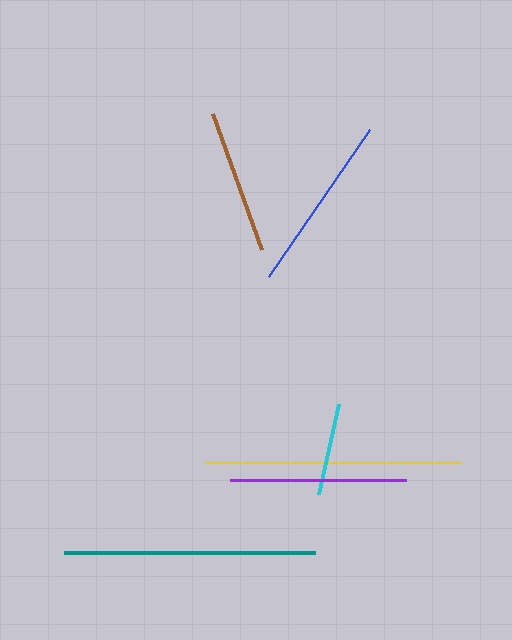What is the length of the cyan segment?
The cyan segment is approximately 92 pixels long.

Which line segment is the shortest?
The cyan line is the shortest at approximately 92 pixels.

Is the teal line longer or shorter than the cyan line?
The teal line is longer than the cyan line.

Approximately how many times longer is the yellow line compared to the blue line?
The yellow line is approximately 1.4 times the length of the blue line.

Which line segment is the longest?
The yellow line is the longest at approximately 257 pixels.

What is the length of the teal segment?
The teal segment is approximately 251 pixels long.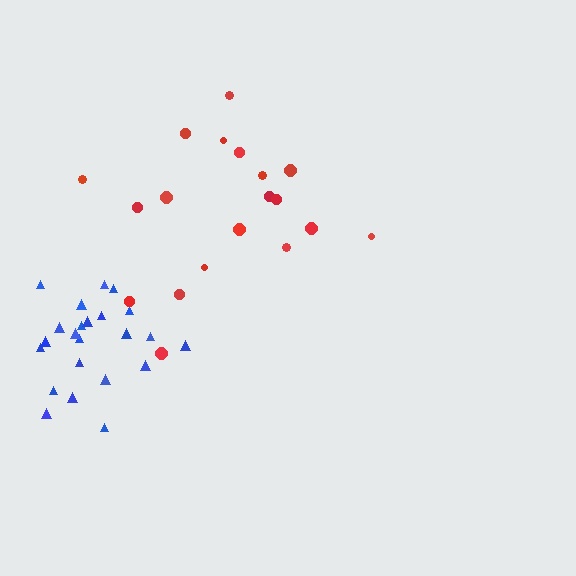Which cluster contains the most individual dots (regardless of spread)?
Blue (23).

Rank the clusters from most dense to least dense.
blue, red.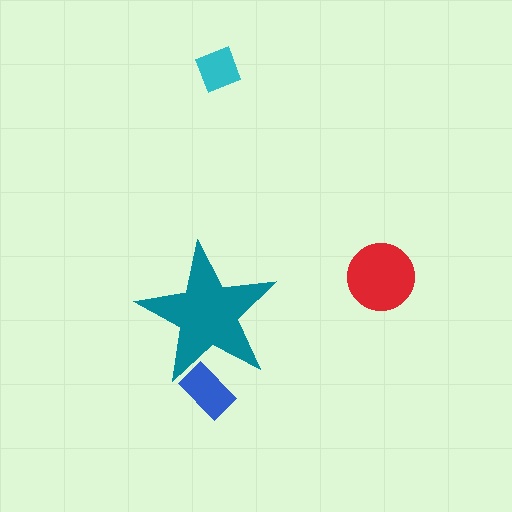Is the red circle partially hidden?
No, the red circle is fully visible.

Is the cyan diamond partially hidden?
No, the cyan diamond is fully visible.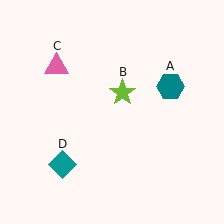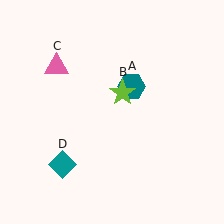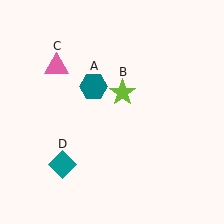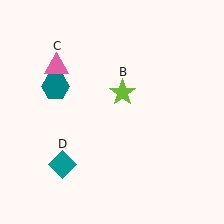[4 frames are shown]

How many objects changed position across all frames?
1 object changed position: teal hexagon (object A).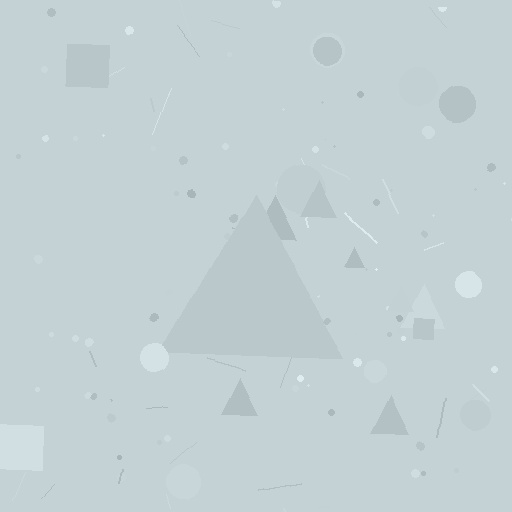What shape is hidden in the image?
A triangle is hidden in the image.